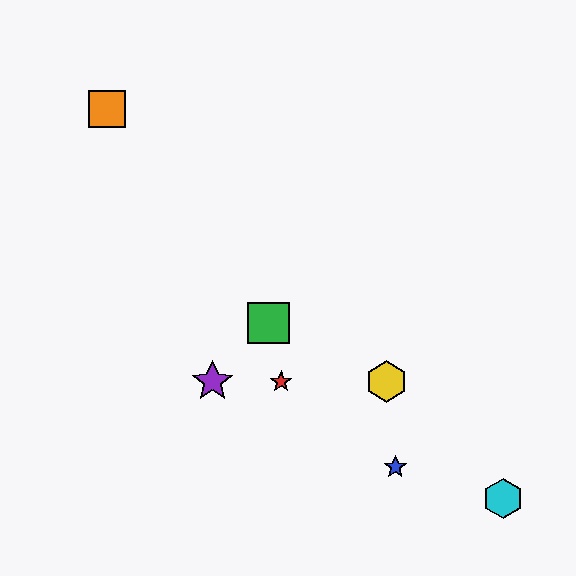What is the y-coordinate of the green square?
The green square is at y≈323.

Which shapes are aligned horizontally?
The red star, the yellow hexagon, the purple star are aligned horizontally.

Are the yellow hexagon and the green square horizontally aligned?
No, the yellow hexagon is at y≈382 and the green square is at y≈323.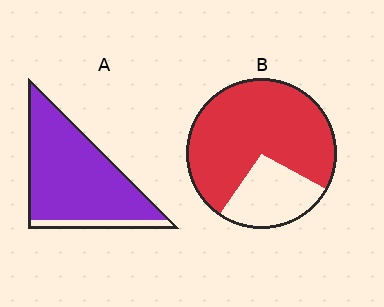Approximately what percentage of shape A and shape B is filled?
A is approximately 90% and B is approximately 75%.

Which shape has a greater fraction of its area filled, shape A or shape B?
Shape A.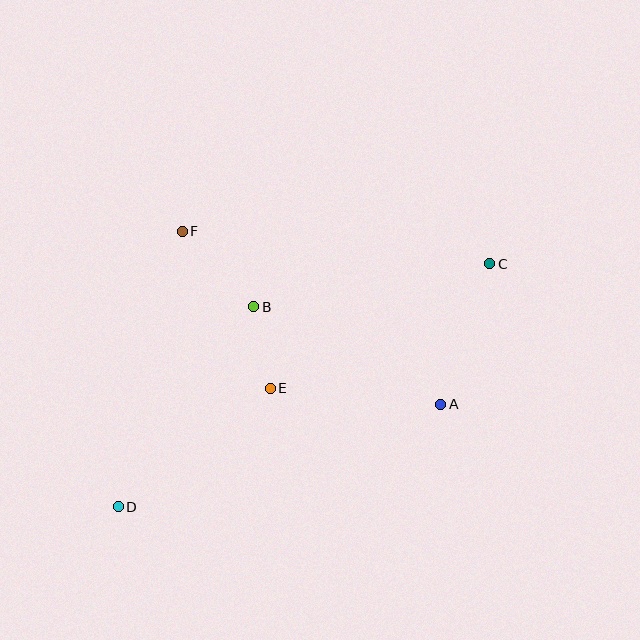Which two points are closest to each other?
Points B and E are closest to each other.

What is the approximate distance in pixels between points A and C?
The distance between A and C is approximately 149 pixels.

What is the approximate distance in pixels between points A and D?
The distance between A and D is approximately 338 pixels.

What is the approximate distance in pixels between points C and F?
The distance between C and F is approximately 309 pixels.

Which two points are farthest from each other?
Points C and D are farthest from each other.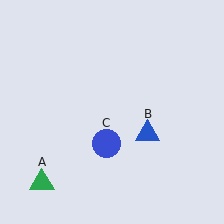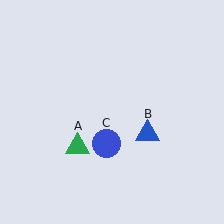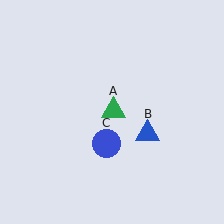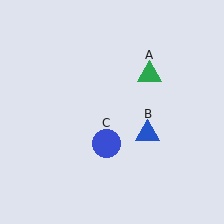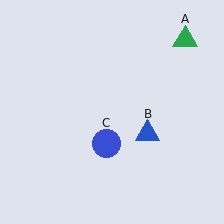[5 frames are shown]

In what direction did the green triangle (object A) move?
The green triangle (object A) moved up and to the right.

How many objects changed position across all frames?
1 object changed position: green triangle (object A).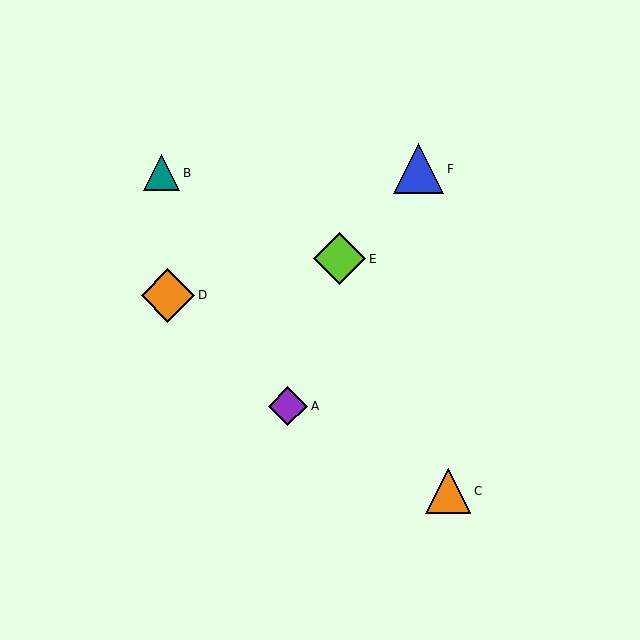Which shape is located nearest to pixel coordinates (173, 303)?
The orange diamond (labeled D) at (168, 295) is nearest to that location.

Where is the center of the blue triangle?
The center of the blue triangle is at (419, 169).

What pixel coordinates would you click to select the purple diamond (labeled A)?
Click at (288, 406) to select the purple diamond A.